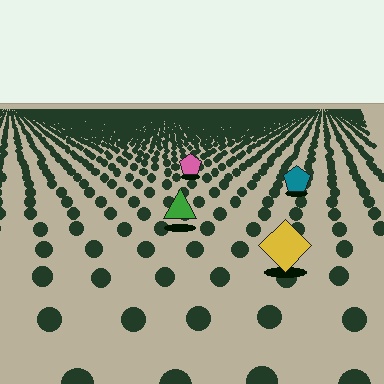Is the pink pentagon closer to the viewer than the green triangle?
No. The green triangle is closer — you can tell from the texture gradient: the ground texture is coarser near it.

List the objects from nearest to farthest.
From nearest to farthest: the yellow diamond, the green triangle, the teal pentagon, the pink pentagon.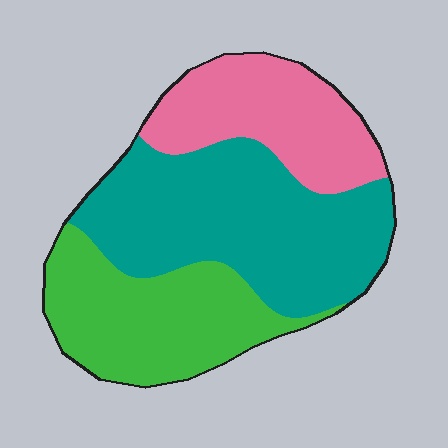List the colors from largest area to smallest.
From largest to smallest: teal, green, pink.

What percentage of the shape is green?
Green covers around 30% of the shape.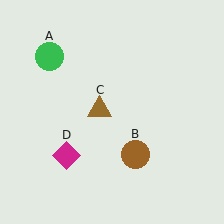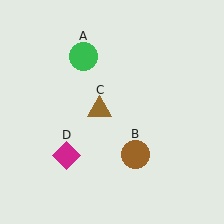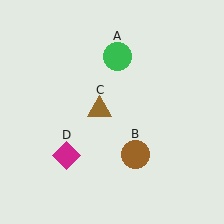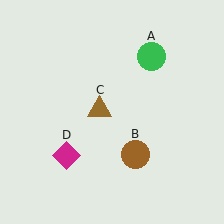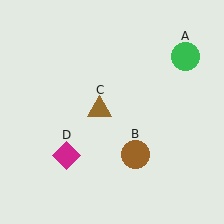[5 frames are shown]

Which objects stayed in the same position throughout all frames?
Brown circle (object B) and brown triangle (object C) and magenta diamond (object D) remained stationary.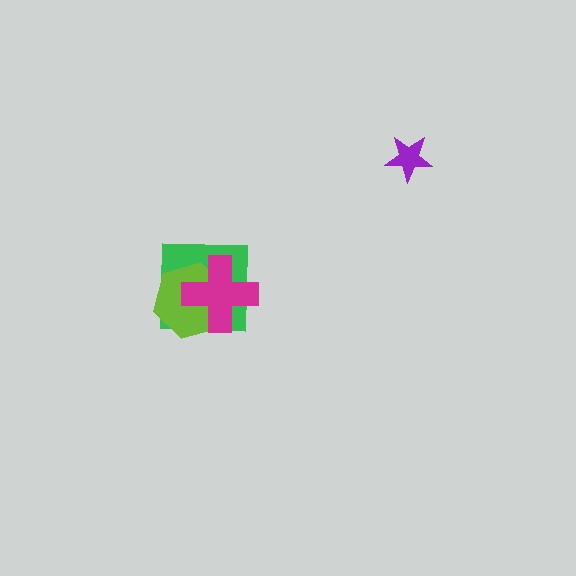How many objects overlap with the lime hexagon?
2 objects overlap with the lime hexagon.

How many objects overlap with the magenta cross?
2 objects overlap with the magenta cross.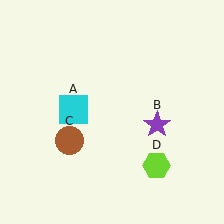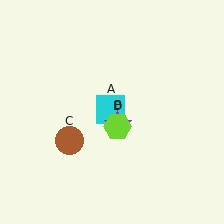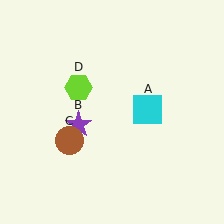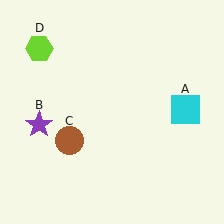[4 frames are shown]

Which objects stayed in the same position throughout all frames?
Brown circle (object C) remained stationary.